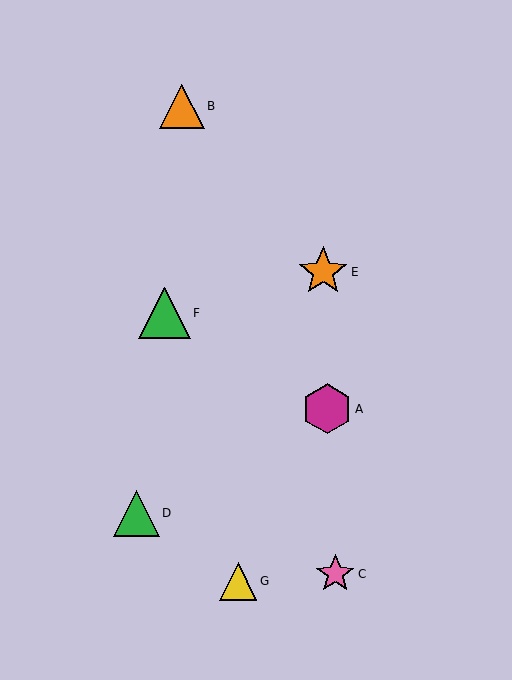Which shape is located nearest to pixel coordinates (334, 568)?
The pink star (labeled C) at (335, 574) is nearest to that location.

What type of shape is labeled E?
Shape E is an orange star.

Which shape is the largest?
The green triangle (labeled F) is the largest.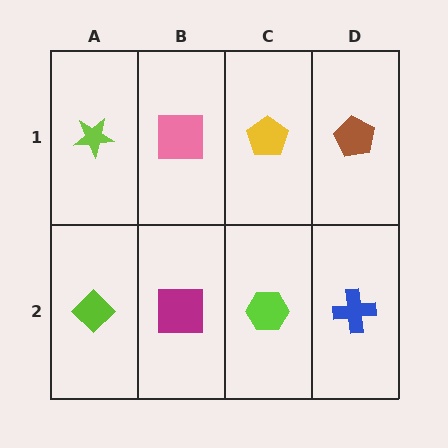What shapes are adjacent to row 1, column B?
A magenta square (row 2, column B), a lime star (row 1, column A), a yellow pentagon (row 1, column C).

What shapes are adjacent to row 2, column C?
A yellow pentagon (row 1, column C), a magenta square (row 2, column B), a blue cross (row 2, column D).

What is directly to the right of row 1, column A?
A pink square.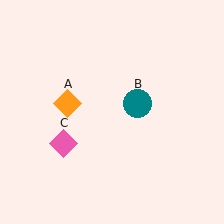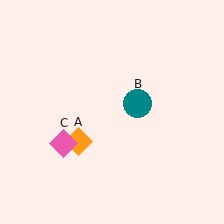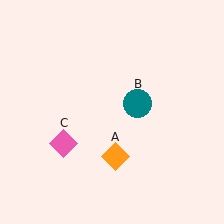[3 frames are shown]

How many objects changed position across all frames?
1 object changed position: orange diamond (object A).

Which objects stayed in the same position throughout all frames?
Teal circle (object B) and pink diamond (object C) remained stationary.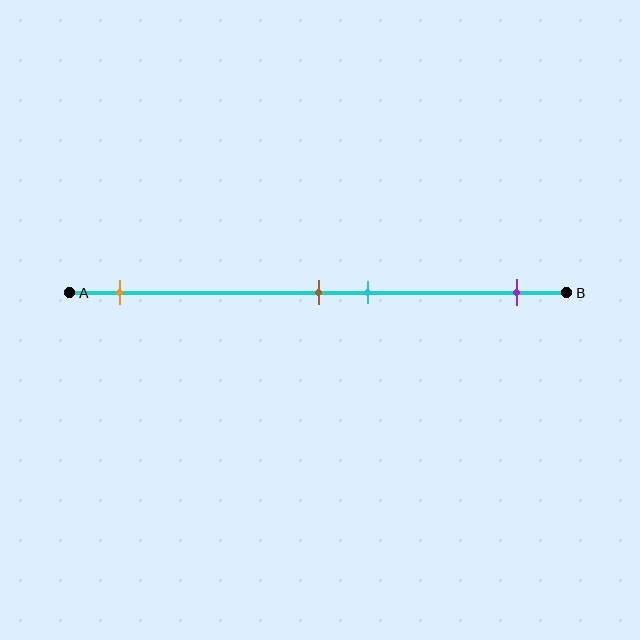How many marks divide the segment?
There are 4 marks dividing the segment.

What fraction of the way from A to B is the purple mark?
The purple mark is approximately 90% (0.9) of the way from A to B.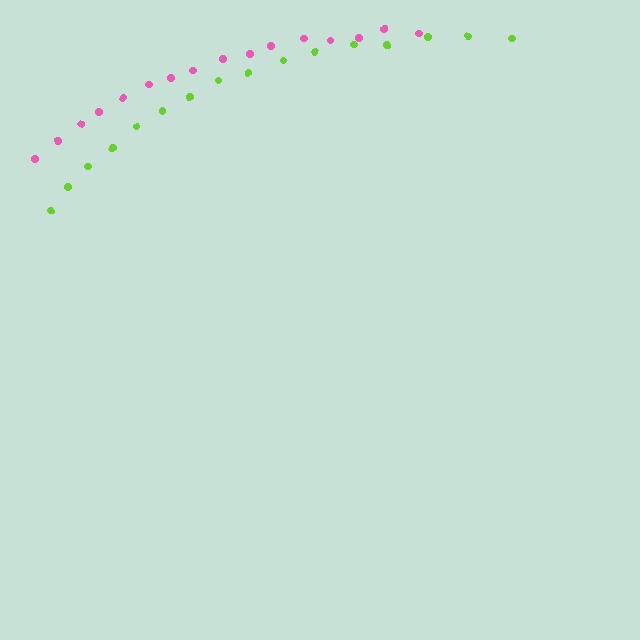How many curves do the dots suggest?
There are 2 distinct paths.